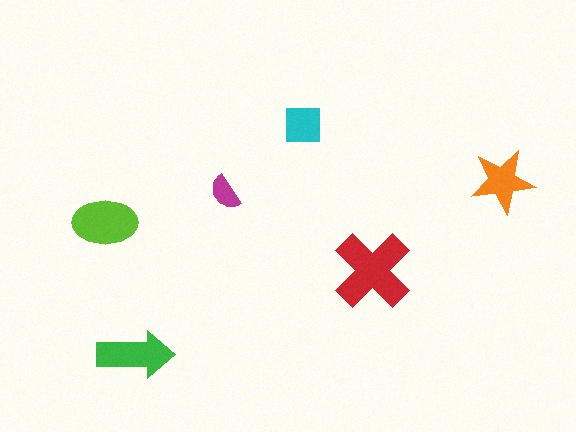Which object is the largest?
The red cross.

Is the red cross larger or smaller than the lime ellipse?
Larger.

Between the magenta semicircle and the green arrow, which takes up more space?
The green arrow.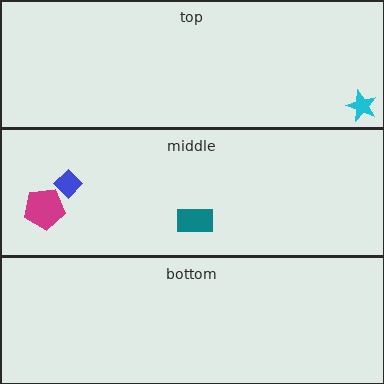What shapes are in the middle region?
The magenta pentagon, the teal rectangle, the blue diamond.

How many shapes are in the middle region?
3.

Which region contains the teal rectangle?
The middle region.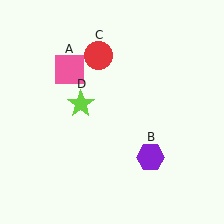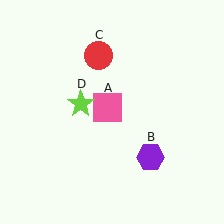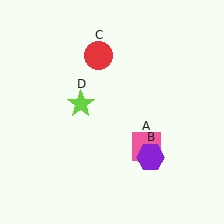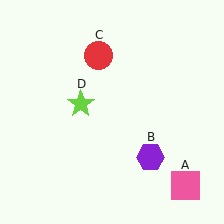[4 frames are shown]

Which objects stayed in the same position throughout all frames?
Purple hexagon (object B) and red circle (object C) and lime star (object D) remained stationary.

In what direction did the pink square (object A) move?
The pink square (object A) moved down and to the right.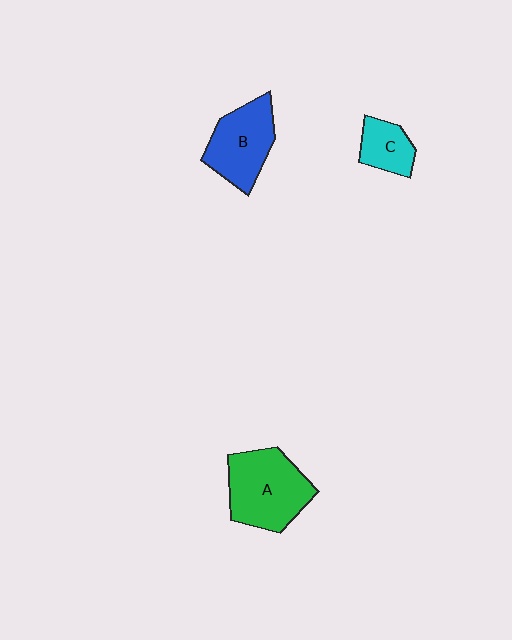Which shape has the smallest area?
Shape C (cyan).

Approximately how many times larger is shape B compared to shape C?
Approximately 1.8 times.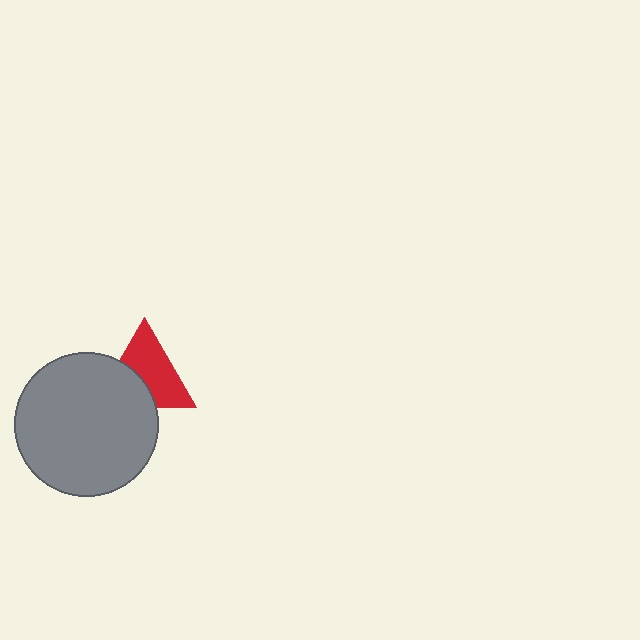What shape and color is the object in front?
The object in front is a gray circle.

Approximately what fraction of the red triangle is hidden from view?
Roughly 38% of the red triangle is hidden behind the gray circle.